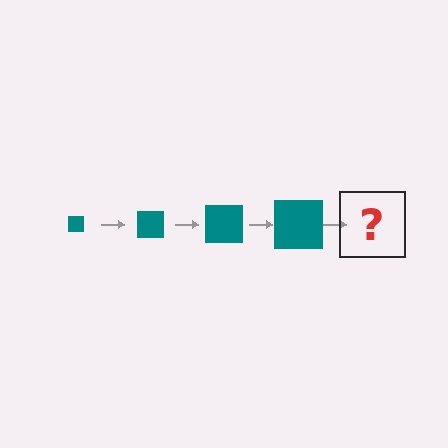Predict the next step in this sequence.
The next step is a teal square, larger than the previous one.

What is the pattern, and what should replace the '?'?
The pattern is that the square gets progressively larger each step. The '?' should be a teal square, larger than the previous one.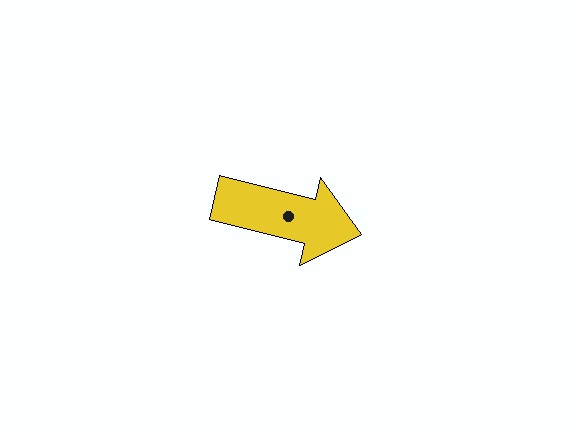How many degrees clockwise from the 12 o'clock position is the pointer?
Approximately 104 degrees.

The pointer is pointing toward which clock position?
Roughly 3 o'clock.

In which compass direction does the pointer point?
East.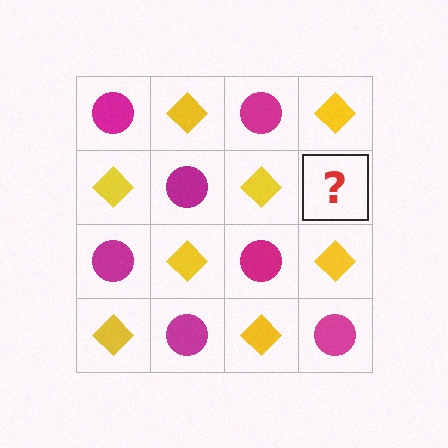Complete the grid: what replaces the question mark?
The question mark should be replaced with a magenta circle.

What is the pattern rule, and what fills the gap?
The rule is that it alternates magenta circle and yellow diamond in a checkerboard pattern. The gap should be filled with a magenta circle.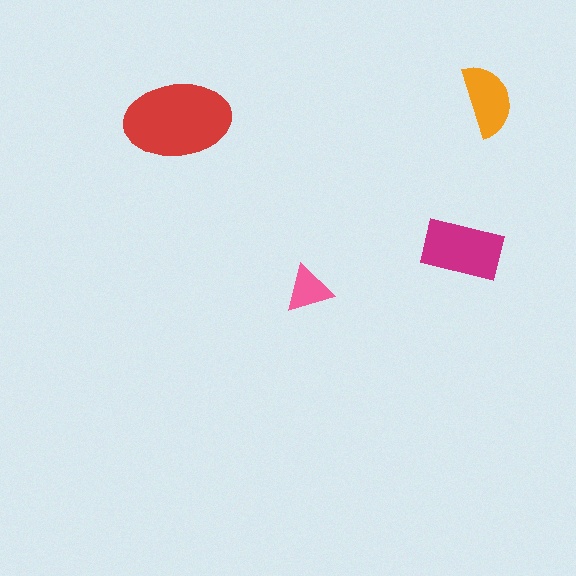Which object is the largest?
The red ellipse.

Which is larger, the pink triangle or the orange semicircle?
The orange semicircle.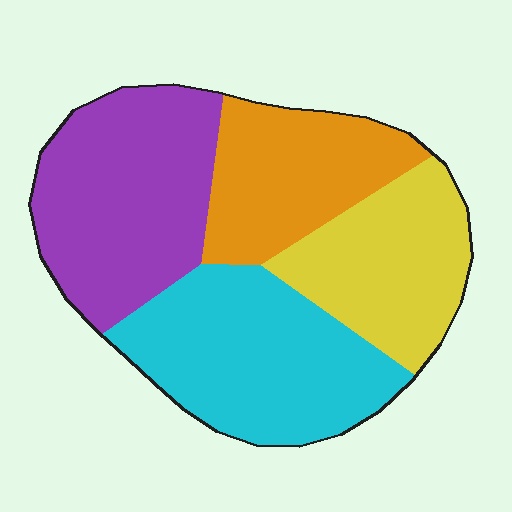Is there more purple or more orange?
Purple.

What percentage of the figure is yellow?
Yellow covers about 20% of the figure.